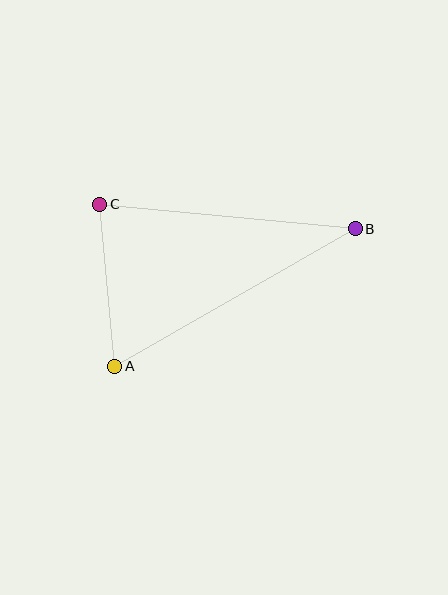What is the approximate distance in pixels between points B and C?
The distance between B and C is approximately 256 pixels.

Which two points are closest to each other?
Points A and C are closest to each other.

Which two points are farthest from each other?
Points A and B are farthest from each other.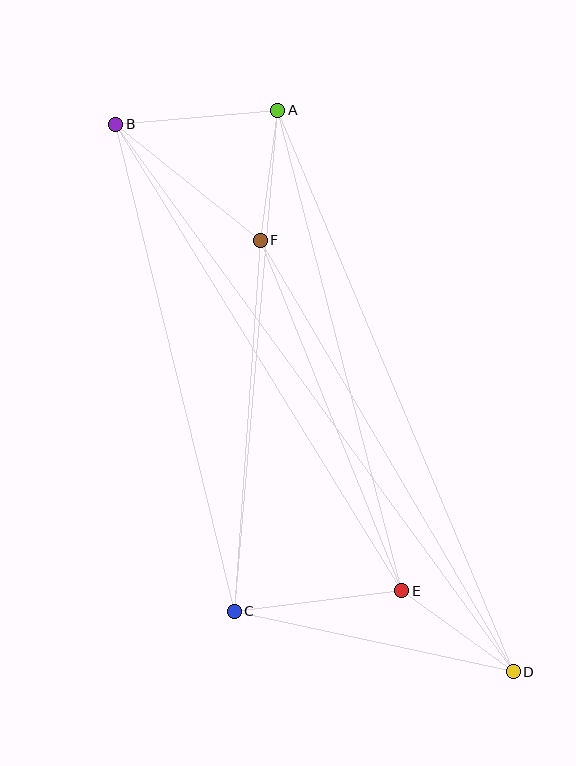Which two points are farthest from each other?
Points B and D are farthest from each other.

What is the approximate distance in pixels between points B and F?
The distance between B and F is approximately 185 pixels.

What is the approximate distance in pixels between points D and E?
The distance between D and E is approximately 138 pixels.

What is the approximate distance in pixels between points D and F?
The distance between D and F is approximately 500 pixels.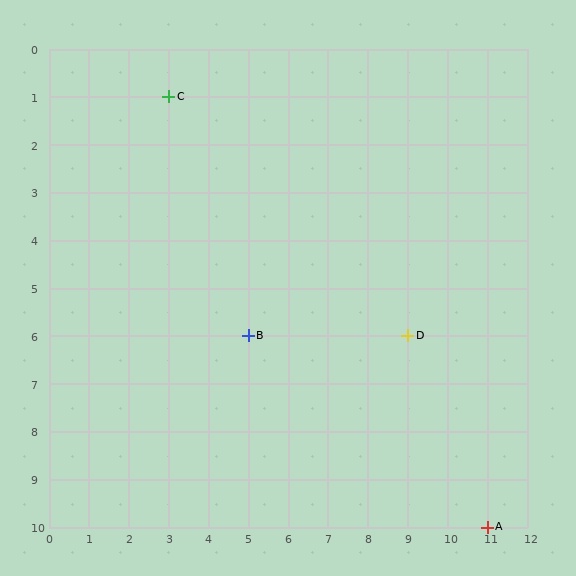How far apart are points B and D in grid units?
Points B and D are 4 columns apart.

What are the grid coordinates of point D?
Point D is at grid coordinates (9, 6).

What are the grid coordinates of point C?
Point C is at grid coordinates (3, 1).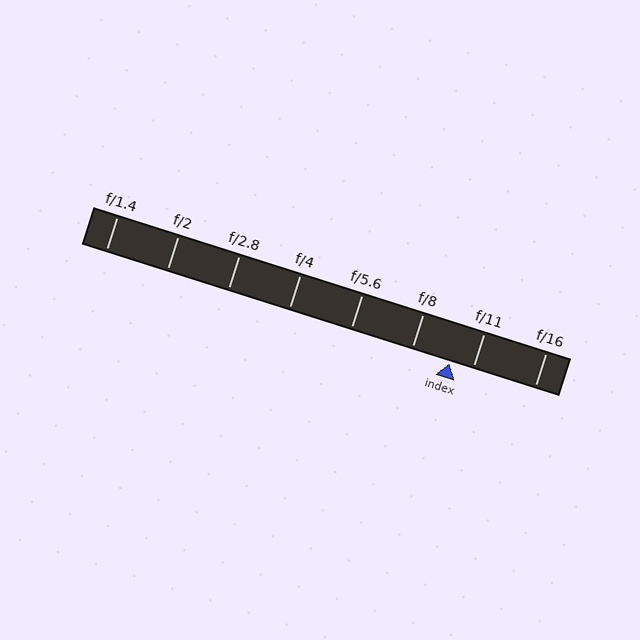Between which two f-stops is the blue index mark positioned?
The index mark is between f/8 and f/11.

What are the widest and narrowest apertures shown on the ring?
The widest aperture shown is f/1.4 and the narrowest is f/16.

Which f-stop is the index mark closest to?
The index mark is closest to f/11.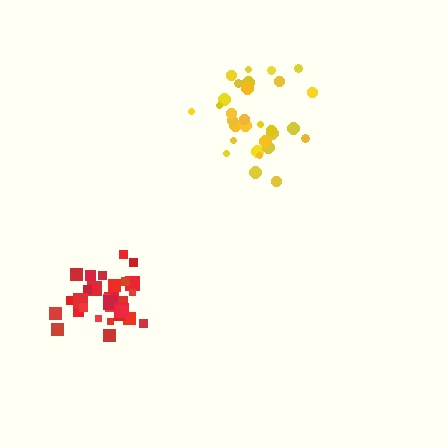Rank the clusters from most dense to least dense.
red, yellow.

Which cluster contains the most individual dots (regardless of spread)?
Red (35).